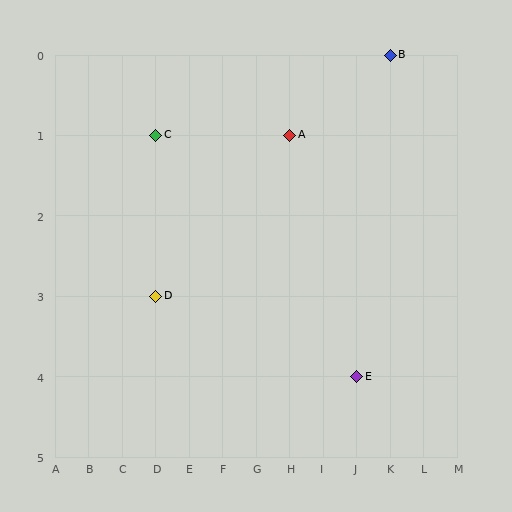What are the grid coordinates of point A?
Point A is at grid coordinates (H, 1).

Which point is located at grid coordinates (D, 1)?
Point C is at (D, 1).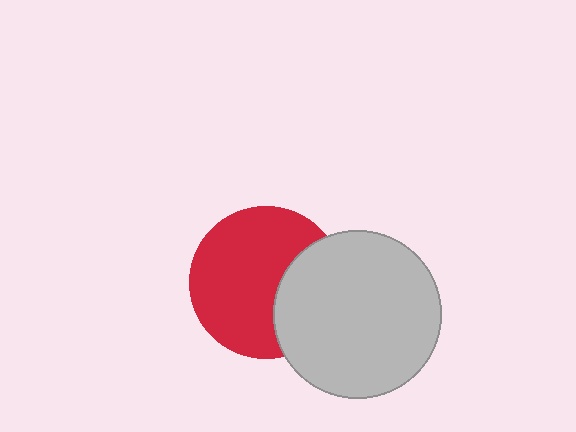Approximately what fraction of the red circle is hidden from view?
Roughly 31% of the red circle is hidden behind the light gray circle.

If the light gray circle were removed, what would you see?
You would see the complete red circle.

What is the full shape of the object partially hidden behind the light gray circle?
The partially hidden object is a red circle.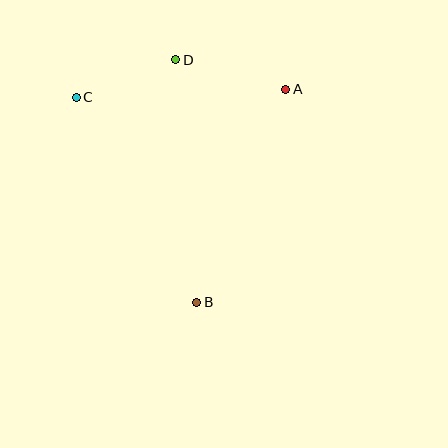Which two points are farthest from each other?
Points B and D are farthest from each other.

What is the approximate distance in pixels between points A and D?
The distance between A and D is approximately 114 pixels.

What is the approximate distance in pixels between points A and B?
The distance between A and B is approximately 231 pixels.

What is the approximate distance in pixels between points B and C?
The distance between B and C is approximately 238 pixels.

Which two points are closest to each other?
Points C and D are closest to each other.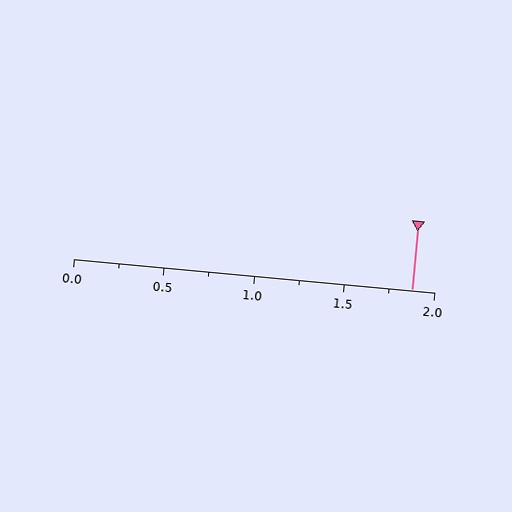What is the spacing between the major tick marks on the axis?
The major ticks are spaced 0.5 apart.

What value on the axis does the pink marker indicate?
The marker indicates approximately 1.88.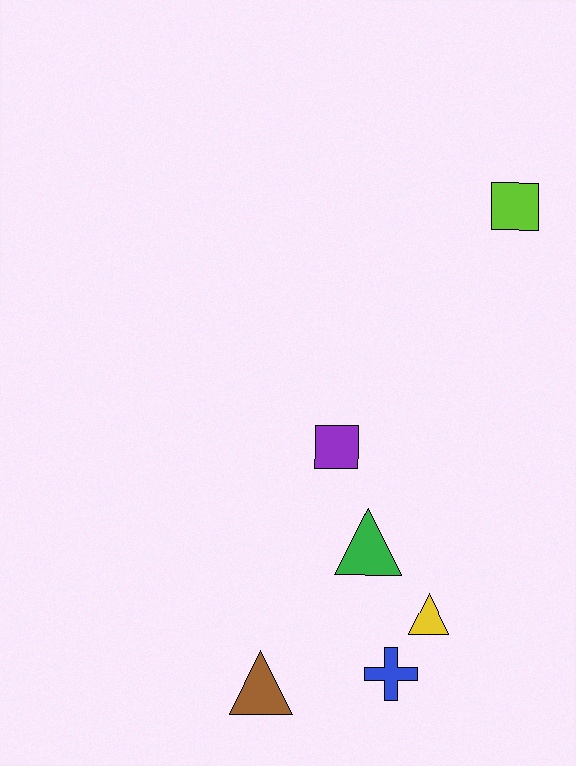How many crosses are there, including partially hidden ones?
There is 1 cross.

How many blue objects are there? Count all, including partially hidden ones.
There is 1 blue object.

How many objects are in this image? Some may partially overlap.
There are 6 objects.